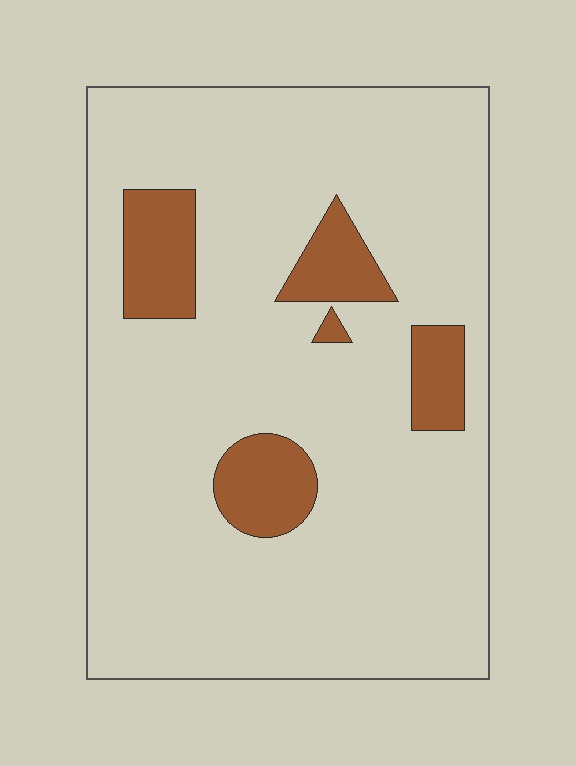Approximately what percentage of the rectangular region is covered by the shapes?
Approximately 15%.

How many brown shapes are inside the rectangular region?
5.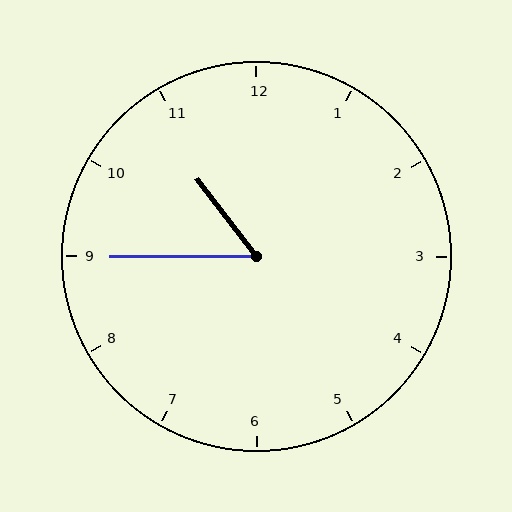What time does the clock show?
10:45.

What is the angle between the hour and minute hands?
Approximately 52 degrees.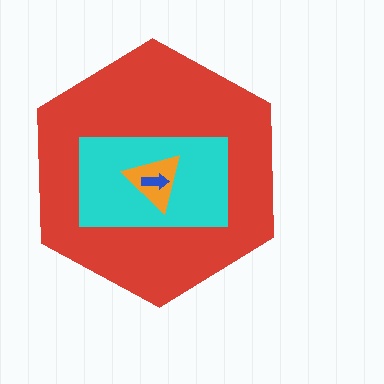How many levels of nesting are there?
4.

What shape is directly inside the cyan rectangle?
The orange triangle.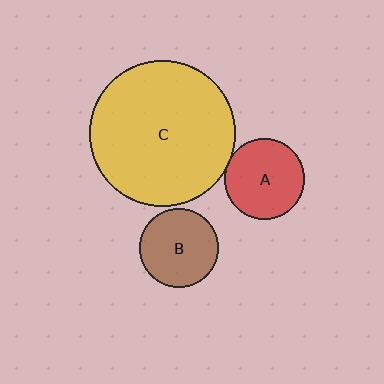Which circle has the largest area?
Circle C (yellow).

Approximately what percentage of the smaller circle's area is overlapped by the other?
Approximately 5%.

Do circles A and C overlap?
Yes.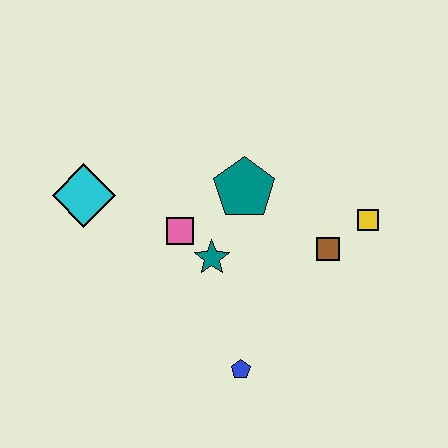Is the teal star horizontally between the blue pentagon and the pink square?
Yes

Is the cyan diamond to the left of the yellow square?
Yes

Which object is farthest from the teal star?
The yellow square is farthest from the teal star.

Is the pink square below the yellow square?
Yes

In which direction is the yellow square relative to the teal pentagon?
The yellow square is to the right of the teal pentagon.